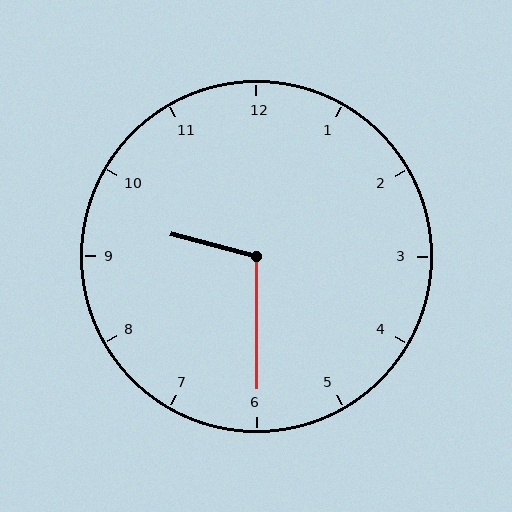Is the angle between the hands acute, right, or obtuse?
It is obtuse.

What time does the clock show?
9:30.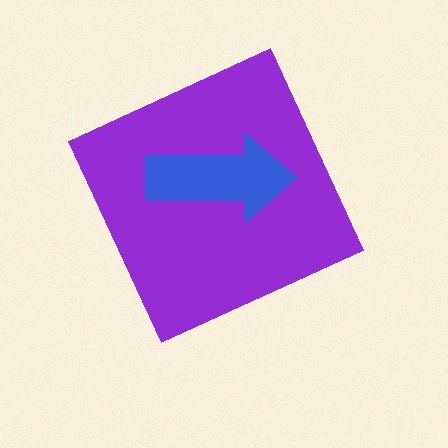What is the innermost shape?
The blue arrow.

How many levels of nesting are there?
2.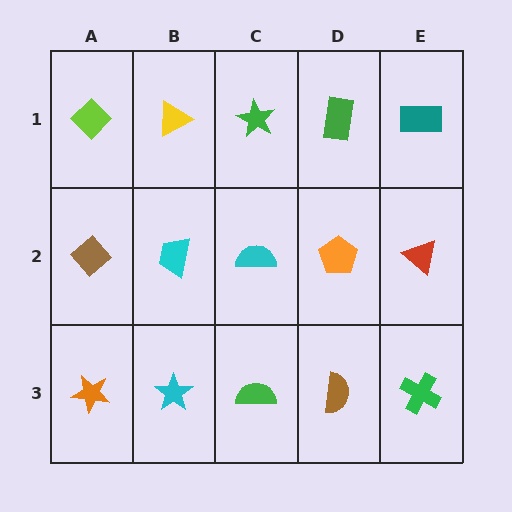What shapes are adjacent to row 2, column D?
A green rectangle (row 1, column D), a brown semicircle (row 3, column D), a cyan semicircle (row 2, column C), a red triangle (row 2, column E).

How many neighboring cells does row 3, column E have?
2.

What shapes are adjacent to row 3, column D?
An orange pentagon (row 2, column D), a green semicircle (row 3, column C), a green cross (row 3, column E).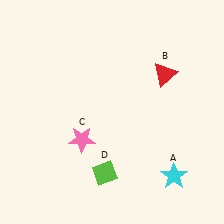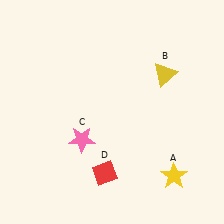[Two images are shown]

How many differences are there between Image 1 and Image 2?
There are 3 differences between the two images.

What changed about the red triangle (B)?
In Image 1, B is red. In Image 2, it changed to yellow.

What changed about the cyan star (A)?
In Image 1, A is cyan. In Image 2, it changed to yellow.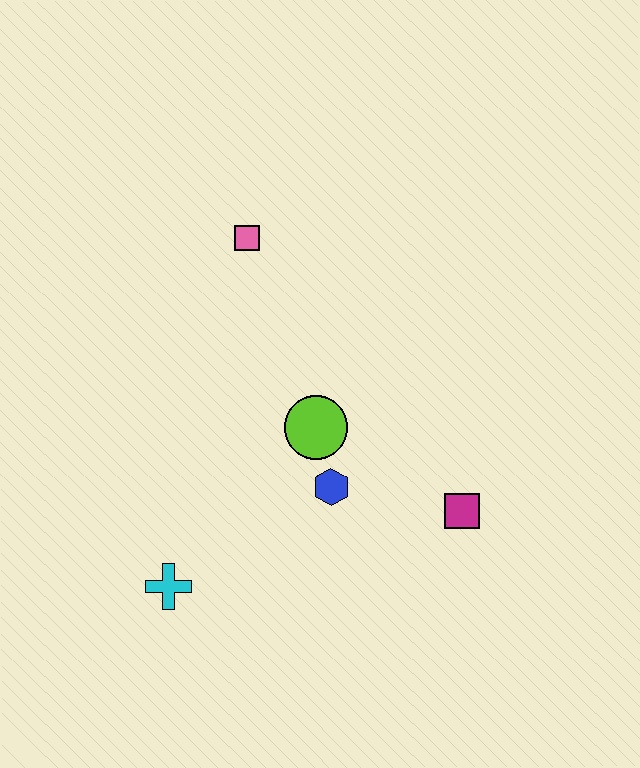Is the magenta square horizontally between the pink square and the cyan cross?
No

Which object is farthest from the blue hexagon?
The pink square is farthest from the blue hexagon.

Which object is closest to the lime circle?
The blue hexagon is closest to the lime circle.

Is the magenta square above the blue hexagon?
No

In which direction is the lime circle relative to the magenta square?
The lime circle is to the left of the magenta square.